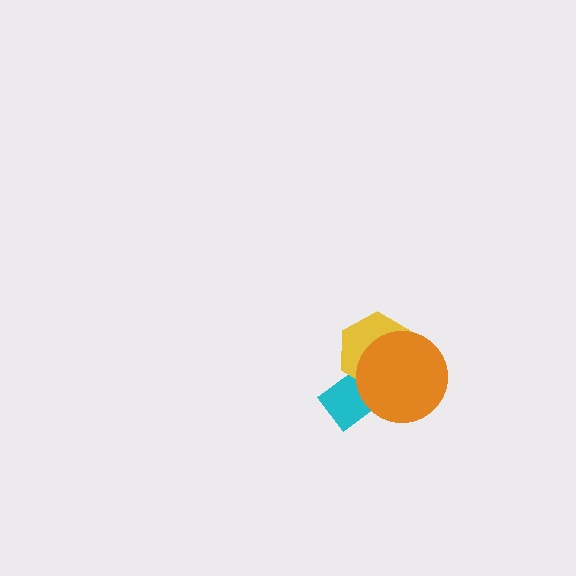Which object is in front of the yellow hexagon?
The orange circle is in front of the yellow hexagon.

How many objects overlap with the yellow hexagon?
2 objects overlap with the yellow hexagon.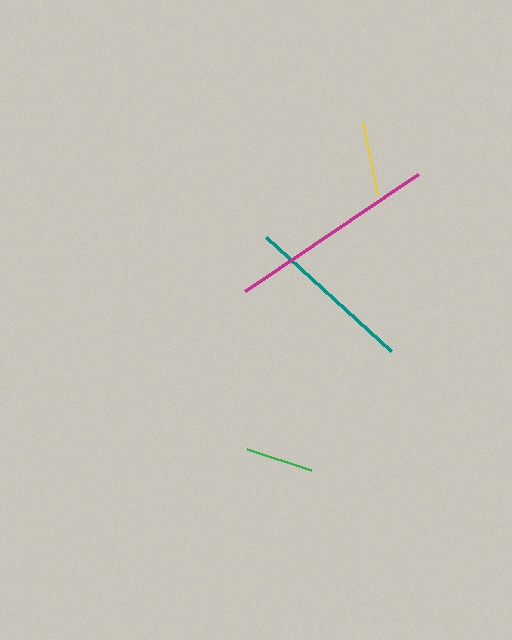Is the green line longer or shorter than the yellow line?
The yellow line is longer than the green line.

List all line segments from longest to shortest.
From longest to shortest: magenta, teal, yellow, green.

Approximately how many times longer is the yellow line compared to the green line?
The yellow line is approximately 1.1 times the length of the green line.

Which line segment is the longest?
The magenta line is the longest at approximately 208 pixels.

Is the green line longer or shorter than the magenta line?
The magenta line is longer than the green line.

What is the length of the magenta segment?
The magenta segment is approximately 208 pixels long.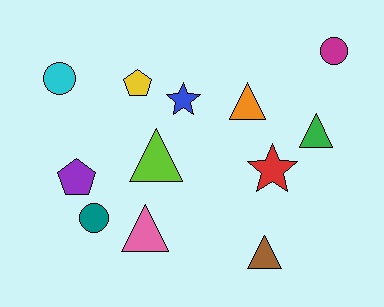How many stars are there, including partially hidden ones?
There are 2 stars.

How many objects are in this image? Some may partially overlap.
There are 12 objects.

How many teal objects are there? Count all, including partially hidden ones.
There is 1 teal object.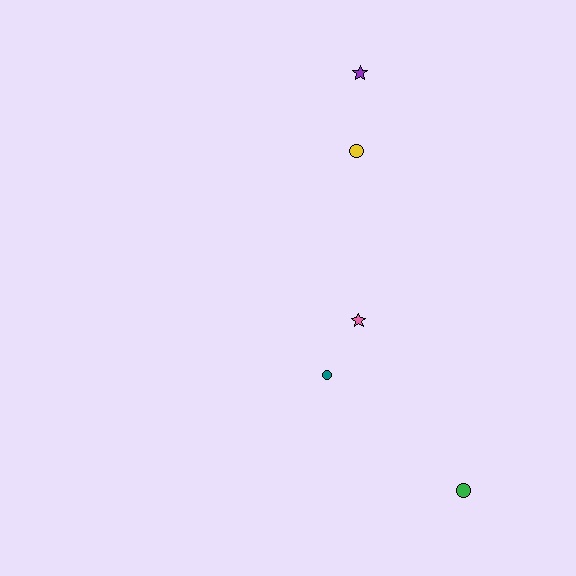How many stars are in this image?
There are 2 stars.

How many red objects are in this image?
There are no red objects.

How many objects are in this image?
There are 5 objects.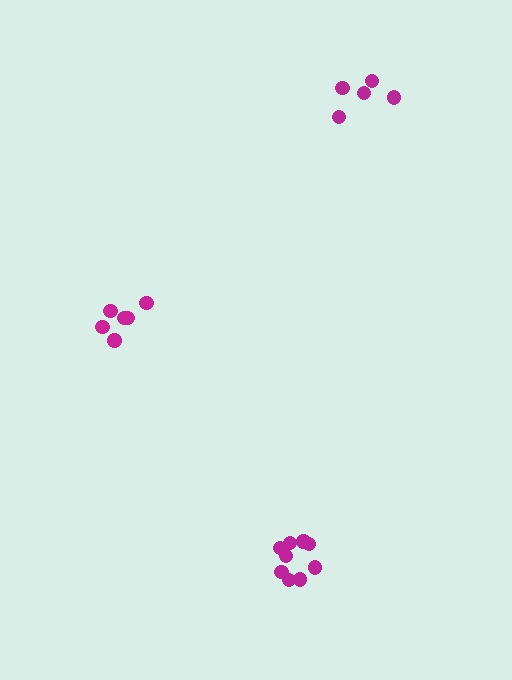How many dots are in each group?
Group 1: 9 dots, Group 2: 6 dots, Group 3: 5 dots (20 total).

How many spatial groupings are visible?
There are 3 spatial groupings.